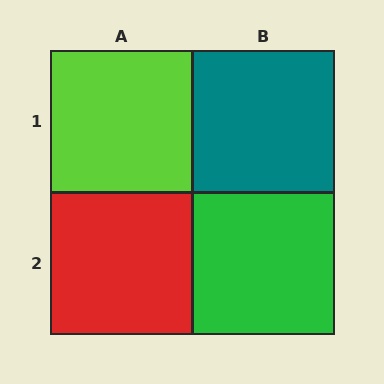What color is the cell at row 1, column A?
Lime.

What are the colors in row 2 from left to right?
Red, green.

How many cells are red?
1 cell is red.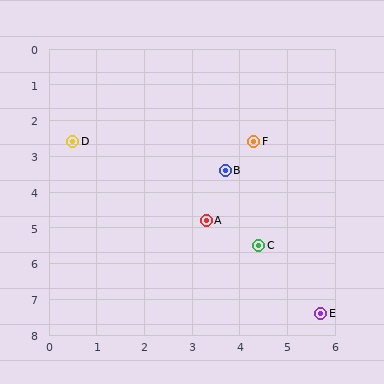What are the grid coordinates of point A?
Point A is at approximately (3.3, 4.8).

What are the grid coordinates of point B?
Point B is at approximately (3.7, 3.4).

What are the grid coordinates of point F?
Point F is at approximately (4.3, 2.6).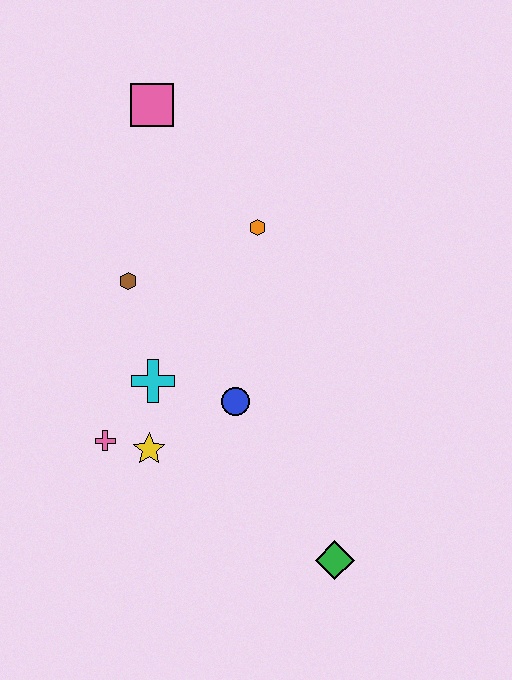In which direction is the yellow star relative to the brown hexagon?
The yellow star is below the brown hexagon.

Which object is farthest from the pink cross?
The pink square is farthest from the pink cross.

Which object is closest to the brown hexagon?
The cyan cross is closest to the brown hexagon.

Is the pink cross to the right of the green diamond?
No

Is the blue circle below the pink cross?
No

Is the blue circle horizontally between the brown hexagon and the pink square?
No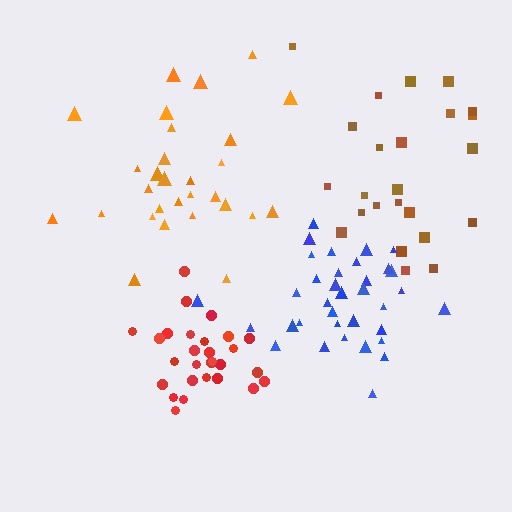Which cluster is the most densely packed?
Red.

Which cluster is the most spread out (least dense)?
Brown.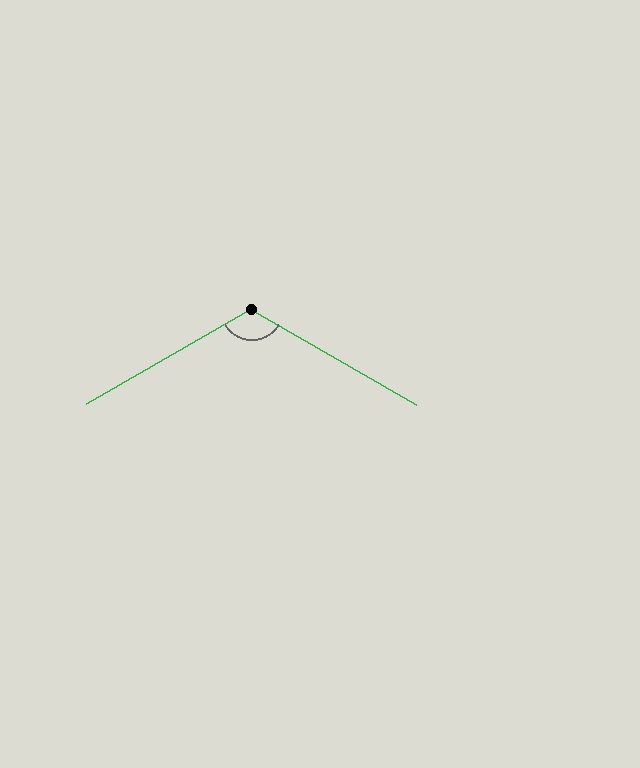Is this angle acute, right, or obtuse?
It is obtuse.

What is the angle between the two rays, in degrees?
Approximately 120 degrees.